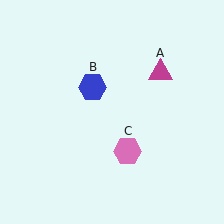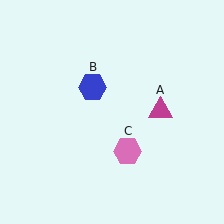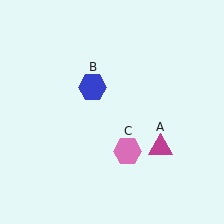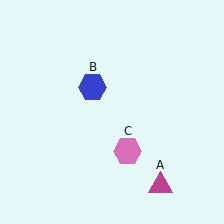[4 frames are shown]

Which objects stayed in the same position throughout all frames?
Blue hexagon (object B) and pink hexagon (object C) remained stationary.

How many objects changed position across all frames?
1 object changed position: magenta triangle (object A).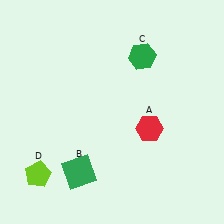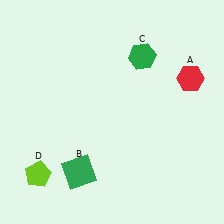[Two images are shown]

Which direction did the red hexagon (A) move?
The red hexagon (A) moved up.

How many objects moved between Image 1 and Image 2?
1 object moved between the two images.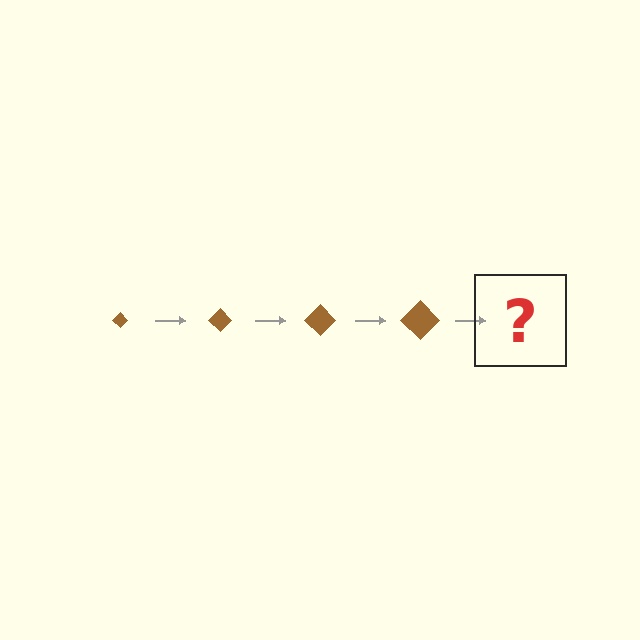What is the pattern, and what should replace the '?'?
The pattern is that the diamond gets progressively larger each step. The '?' should be a brown diamond, larger than the previous one.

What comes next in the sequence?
The next element should be a brown diamond, larger than the previous one.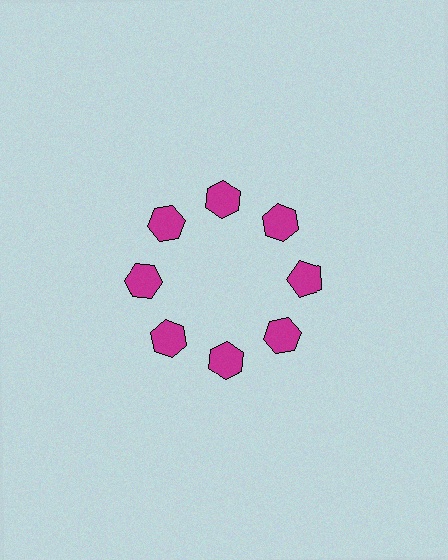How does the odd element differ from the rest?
It has a different shape: pentagon instead of hexagon.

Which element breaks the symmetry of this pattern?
The magenta pentagon at roughly the 3 o'clock position breaks the symmetry. All other shapes are magenta hexagons.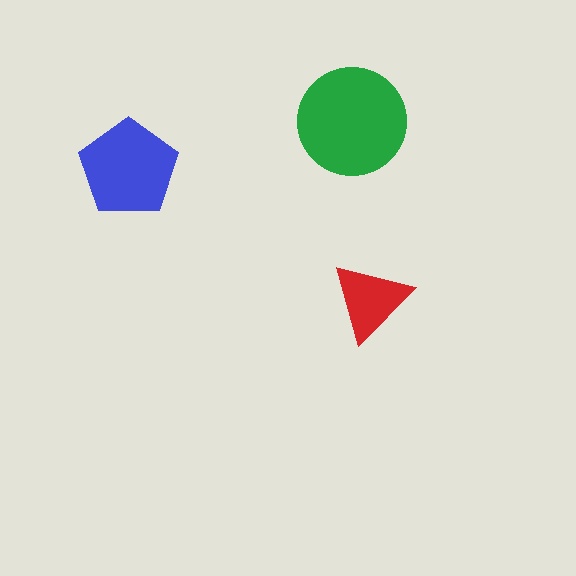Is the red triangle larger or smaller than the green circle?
Smaller.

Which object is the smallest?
The red triangle.